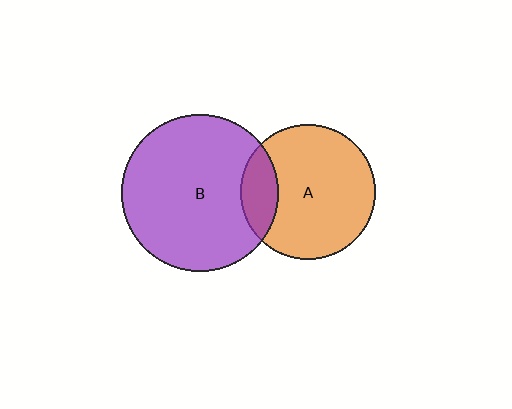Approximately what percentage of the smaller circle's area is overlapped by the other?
Approximately 20%.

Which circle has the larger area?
Circle B (purple).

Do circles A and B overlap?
Yes.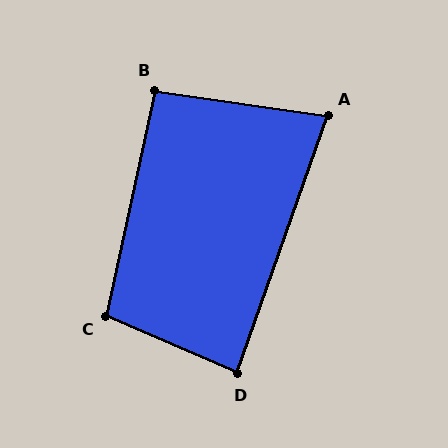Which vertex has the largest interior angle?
C, at approximately 101 degrees.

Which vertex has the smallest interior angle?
A, at approximately 79 degrees.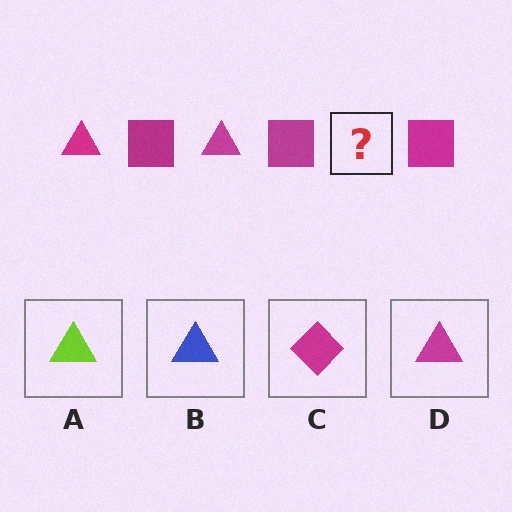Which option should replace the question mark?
Option D.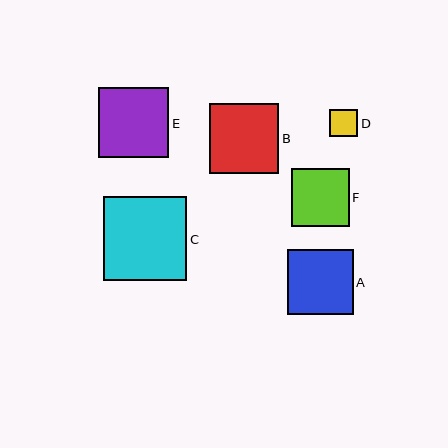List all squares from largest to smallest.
From largest to smallest: C, E, B, A, F, D.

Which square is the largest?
Square C is the largest with a size of approximately 84 pixels.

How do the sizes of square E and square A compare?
Square E and square A are approximately the same size.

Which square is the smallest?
Square D is the smallest with a size of approximately 28 pixels.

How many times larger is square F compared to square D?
Square F is approximately 2.1 times the size of square D.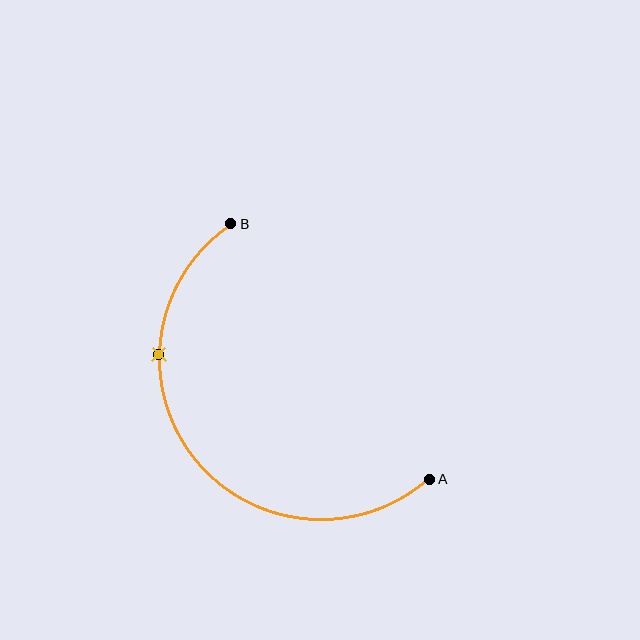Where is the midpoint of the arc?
The arc midpoint is the point on the curve farthest from the straight line joining A and B. It sits below and to the left of that line.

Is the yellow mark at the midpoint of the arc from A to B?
No. The yellow mark lies on the arc but is closer to endpoint B. The arc midpoint would be at the point on the curve equidistant along the arc from both A and B.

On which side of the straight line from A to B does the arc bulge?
The arc bulges below and to the left of the straight line connecting A and B.